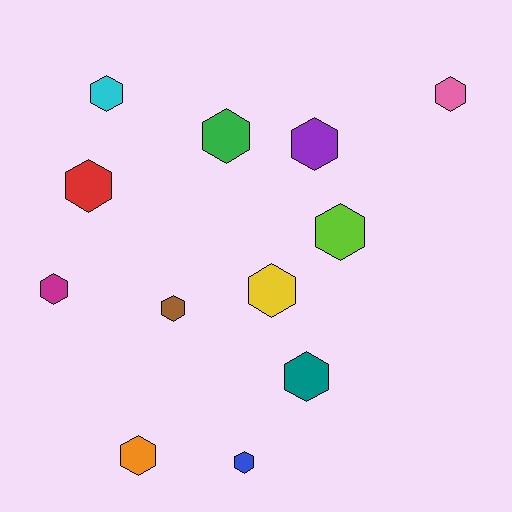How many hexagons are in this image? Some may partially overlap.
There are 12 hexagons.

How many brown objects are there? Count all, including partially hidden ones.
There is 1 brown object.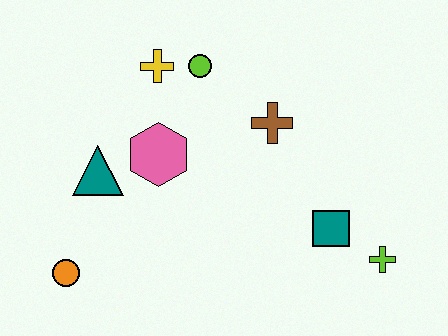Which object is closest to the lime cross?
The teal square is closest to the lime cross.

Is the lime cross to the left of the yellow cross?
No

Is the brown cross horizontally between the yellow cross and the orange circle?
No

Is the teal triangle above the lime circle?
No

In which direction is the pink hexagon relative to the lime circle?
The pink hexagon is below the lime circle.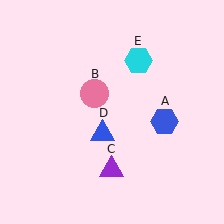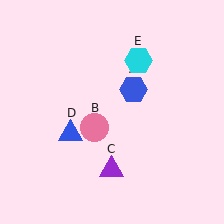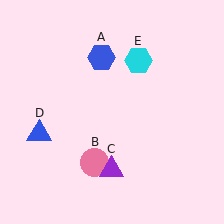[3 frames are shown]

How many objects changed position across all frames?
3 objects changed position: blue hexagon (object A), pink circle (object B), blue triangle (object D).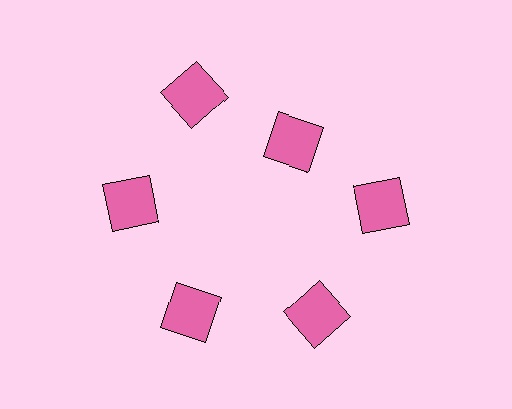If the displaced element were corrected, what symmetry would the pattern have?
It would have 6-fold rotational symmetry — the pattern would map onto itself every 60 degrees.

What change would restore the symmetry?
The symmetry would be restored by moving it outward, back onto the ring so that all 6 squares sit at equal angles and equal distance from the center.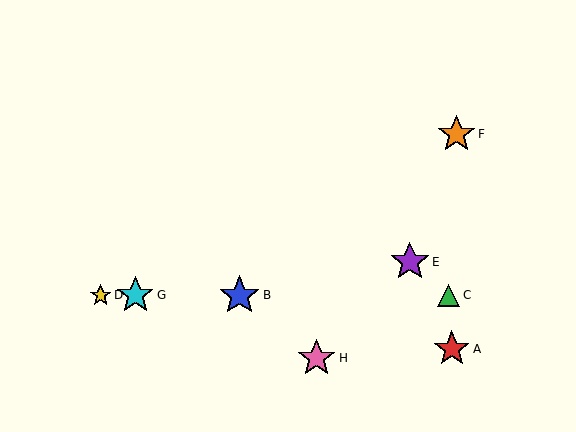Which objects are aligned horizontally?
Objects B, C, D, G are aligned horizontally.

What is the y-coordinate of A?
Object A is at y≈349.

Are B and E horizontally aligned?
No, B is at y≈295 and E is at y≈262.